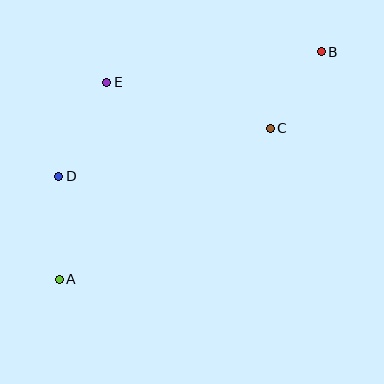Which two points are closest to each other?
Points B and C are closest to each other.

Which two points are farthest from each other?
Points A and B are farthest from each other.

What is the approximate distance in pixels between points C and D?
The distance between C and D is approximately 217 pixels.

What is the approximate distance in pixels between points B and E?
The distance between B and E is approximately 217 pixels.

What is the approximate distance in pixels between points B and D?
The distance between B and D is approximately 291 pixels.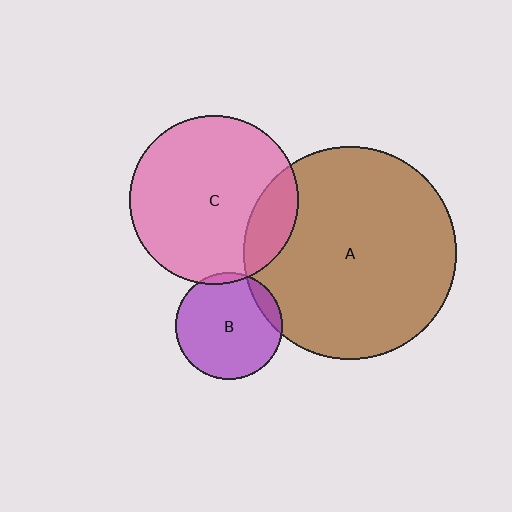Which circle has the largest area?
Circle A (brown).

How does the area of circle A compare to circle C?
Approximately 1.6 times.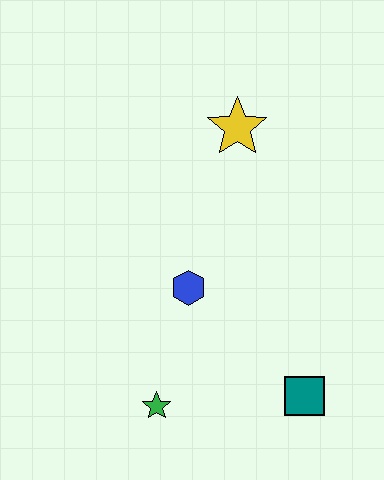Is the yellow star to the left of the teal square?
Yes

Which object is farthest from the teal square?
The yellow star is farthest from the teal square.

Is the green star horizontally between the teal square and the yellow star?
No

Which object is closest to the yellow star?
The blue hexagon is closest to the yellow star.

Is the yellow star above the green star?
Yes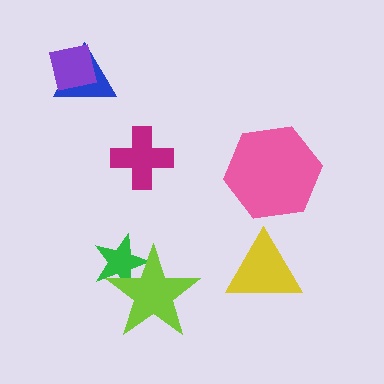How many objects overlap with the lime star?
1 object overlaps with the lime star.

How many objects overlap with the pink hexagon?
0 objects overlap with the pink hexagon.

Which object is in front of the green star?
The lime star is in front of the green star.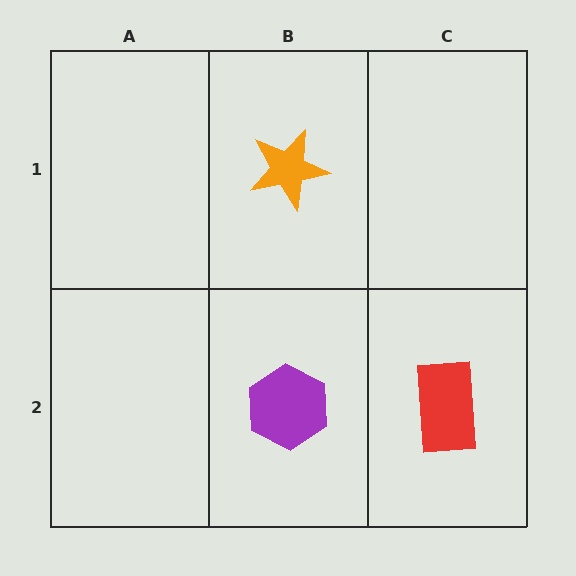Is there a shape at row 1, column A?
No, that cell is empty.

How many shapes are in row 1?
1 shape.